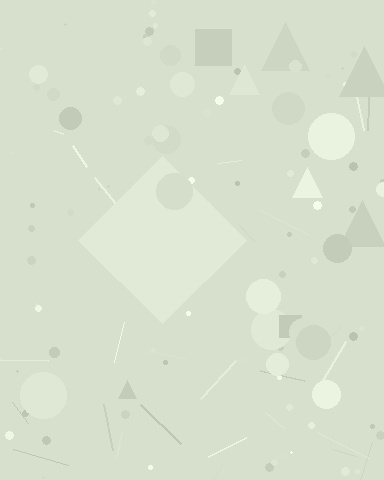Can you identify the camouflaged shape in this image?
The camouflaged shape is a diamond.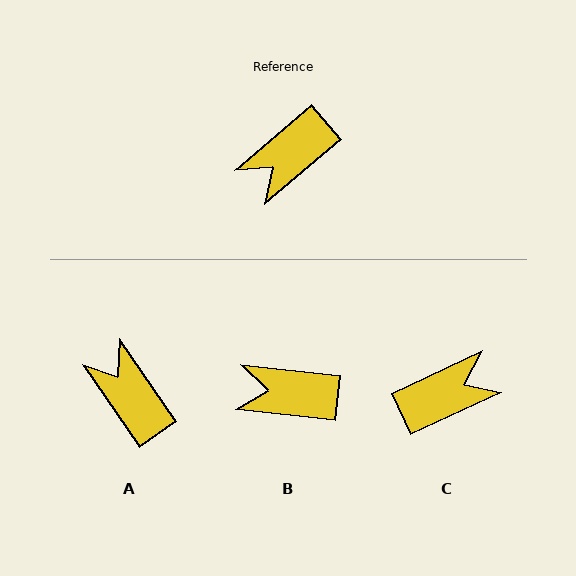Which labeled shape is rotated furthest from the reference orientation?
C, about 165 degrees away.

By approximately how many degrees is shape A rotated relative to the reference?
Approximately 96 degrees clockwise.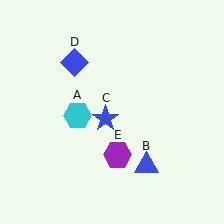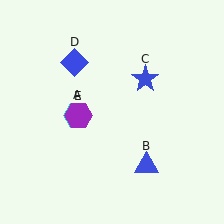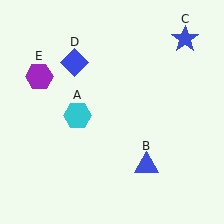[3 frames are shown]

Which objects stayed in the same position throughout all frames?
Cyan hexagon (object A) and blue triangle (object B) and blue diamond (object D) remained stationary.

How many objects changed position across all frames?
2 objects changed position: blue star (object C), purple hexagon (object E).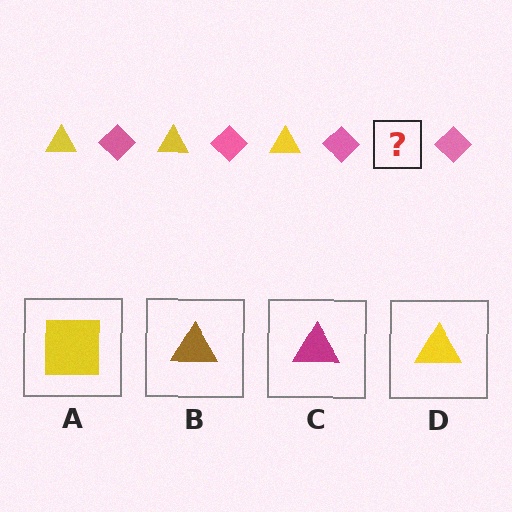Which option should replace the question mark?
Option D.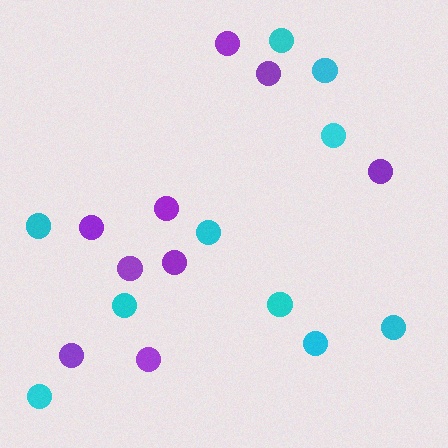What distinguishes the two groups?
There are 2 groups: one group of purple circles (9) and one group of cyan circles (10).